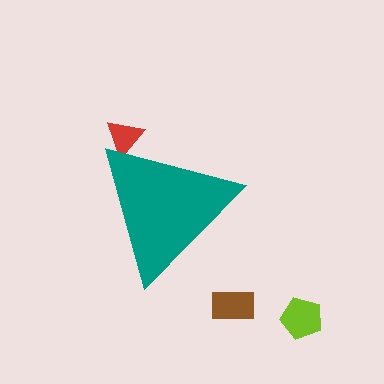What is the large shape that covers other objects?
A teal triangle.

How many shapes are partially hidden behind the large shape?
1 shape is partially hidden.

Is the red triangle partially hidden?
Yes, the red triangle is partially hidden behind the teal triangle.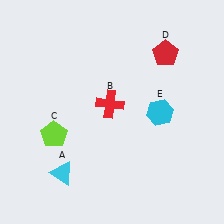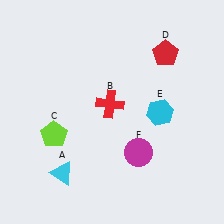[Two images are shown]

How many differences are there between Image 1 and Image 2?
There is 1 difference between the two images.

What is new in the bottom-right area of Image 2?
A magenta circle (F) was added in the bottom-right area of Image 2.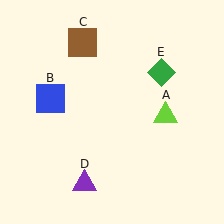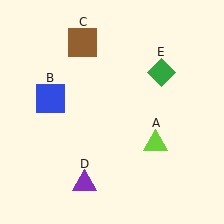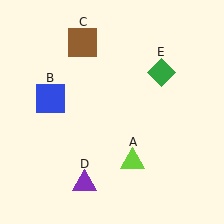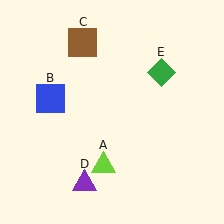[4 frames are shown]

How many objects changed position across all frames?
1 object changed position: lime triangle (object A).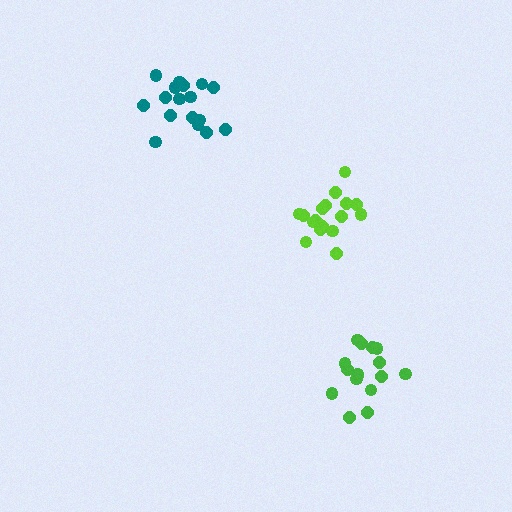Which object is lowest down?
The green cluster is bottommost.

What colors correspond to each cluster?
The clusters are colored: teal, lime, green.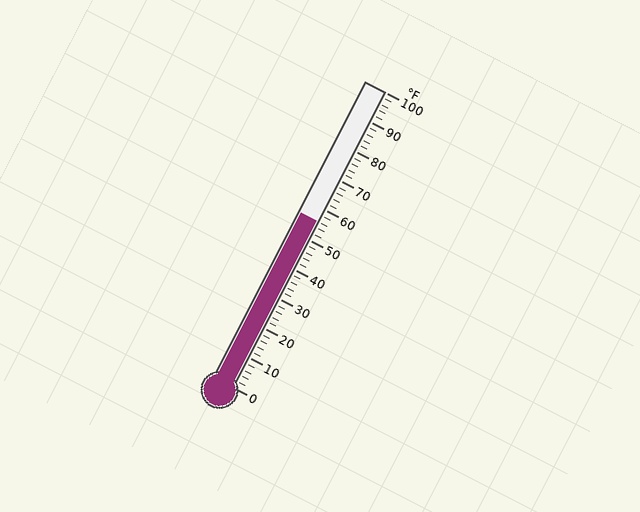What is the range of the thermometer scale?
The thermometer scale ranges from 0°F to 100°F.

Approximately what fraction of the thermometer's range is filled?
The thermometer is filled to approximately 55% of its range.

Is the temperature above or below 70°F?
The temperature is below 70°F.